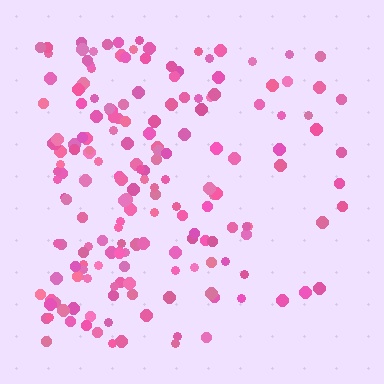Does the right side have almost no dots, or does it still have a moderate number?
Still a moderate number, just noticeably fewer than the left.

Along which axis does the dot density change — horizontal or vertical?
Horizontal.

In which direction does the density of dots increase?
From right to left, with the left side densest.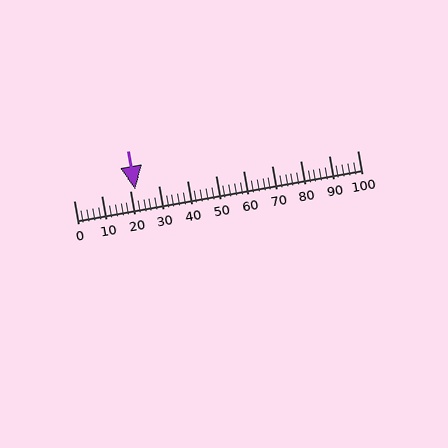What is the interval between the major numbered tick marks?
The major tick marks are spaced 10 units apart.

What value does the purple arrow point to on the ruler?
The purple arrow points to approximately 22.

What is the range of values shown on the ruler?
The ruler shows values from 0 to 100.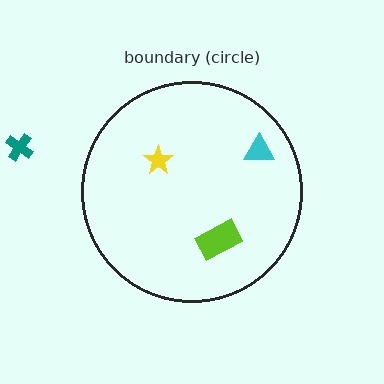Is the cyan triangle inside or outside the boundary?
Inside.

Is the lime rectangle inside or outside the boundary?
Inside.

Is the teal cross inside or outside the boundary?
Outside.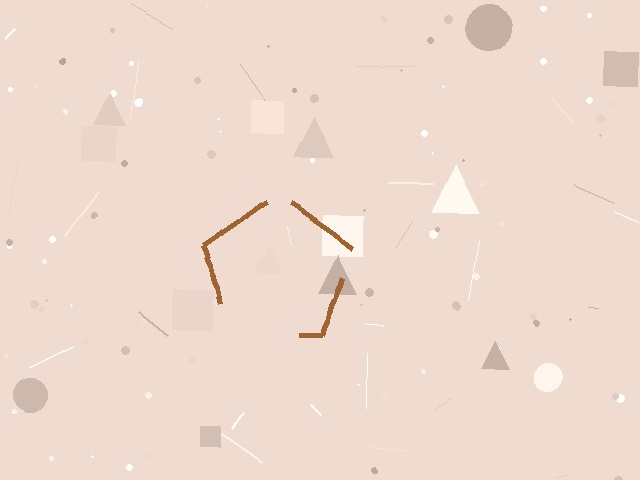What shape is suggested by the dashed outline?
The dashed outline suggests a pentagon.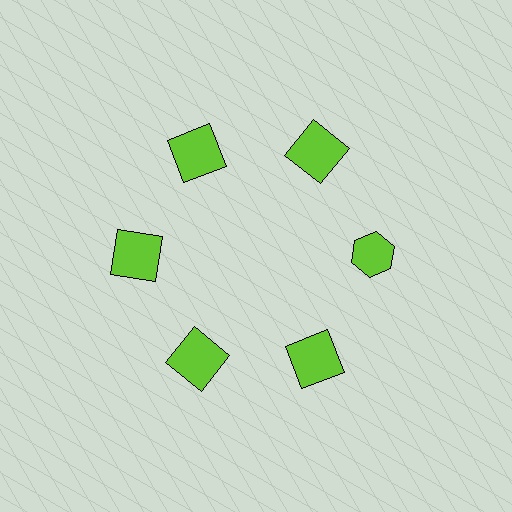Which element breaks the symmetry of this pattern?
The lime hexagon at roughly the 3 o'clock position breaks the symmetry. All other shapes are lime squares.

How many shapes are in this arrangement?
There are 6 shapes arranged in a ring pattern.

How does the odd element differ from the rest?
It has a different shape: hexagon instead of square.